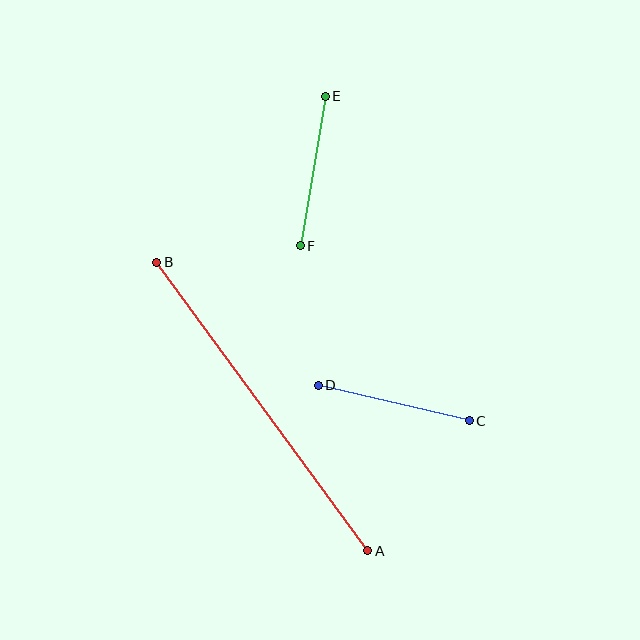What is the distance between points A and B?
The distance is approximately 357 pixels.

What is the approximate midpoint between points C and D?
The midpoint is at approximately (394, 403) pixels.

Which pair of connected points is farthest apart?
Points A and B are farthest apart.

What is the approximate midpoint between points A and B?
The midpoint is at approximately (262, 407) pixels.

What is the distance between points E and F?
The distance is approximately 152 pixels.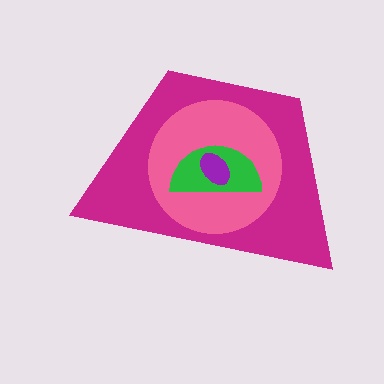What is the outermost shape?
The magenta trapezoid.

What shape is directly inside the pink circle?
The green semicircle.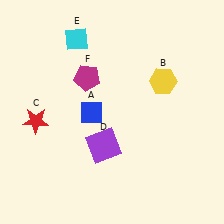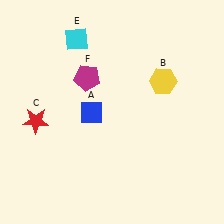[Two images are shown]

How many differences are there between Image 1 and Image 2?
There is 1 difference between the two images.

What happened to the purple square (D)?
The purple square (D) was removed in Image 2. It was in the bottom-left area of Image 1.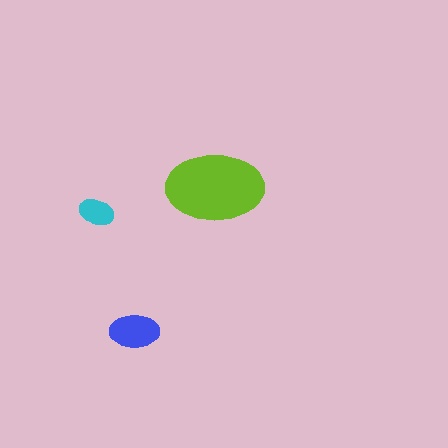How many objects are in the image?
There are 3 objects in the image.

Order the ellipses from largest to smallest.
the lime one, the blue one, the cyan one.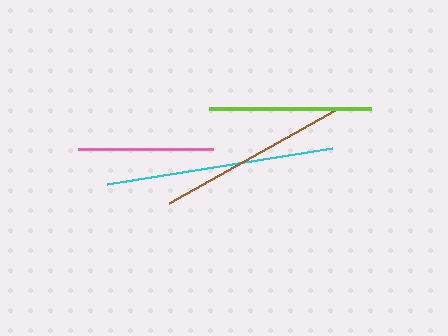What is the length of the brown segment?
The brown segment is approximately 190 pixels long.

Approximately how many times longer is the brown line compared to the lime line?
The brown line is approximately 1.2 times the length of the lime line.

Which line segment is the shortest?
The pink line is the shortest at approximately 135 pixels.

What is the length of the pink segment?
The pink segment is approximately 135 pixels long.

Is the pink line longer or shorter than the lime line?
The lime line is longer than the pink line.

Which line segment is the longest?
The cyan line is the longest at approximately 228 pixels.